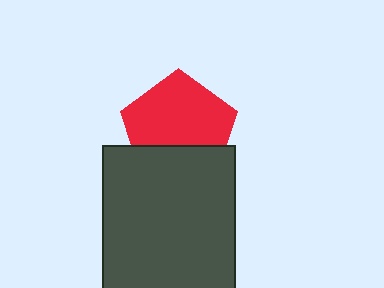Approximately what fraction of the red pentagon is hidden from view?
Roughly 32% of the red pentagon is hidden behind the dark gray rectangle.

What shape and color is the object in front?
The object in front is a dark gray rectangle.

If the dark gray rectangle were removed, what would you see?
You would see the complete red pentagon.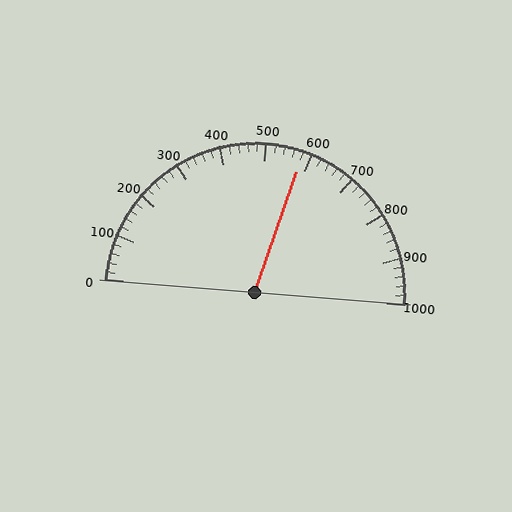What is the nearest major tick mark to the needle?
The nearest major tick mark is 600.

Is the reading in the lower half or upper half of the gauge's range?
The reading is in the upper half of the range (0 to 1000).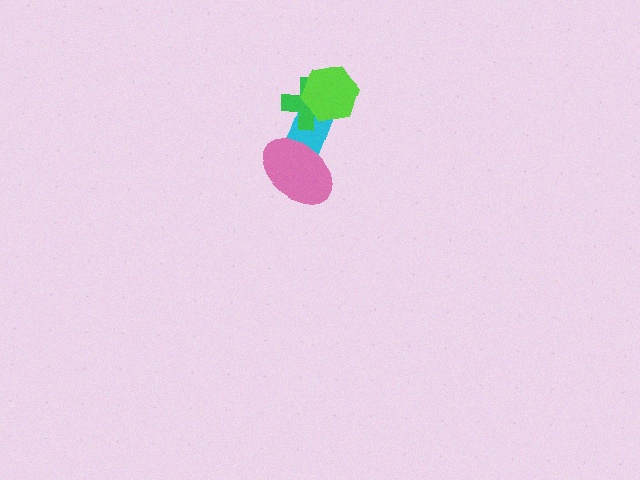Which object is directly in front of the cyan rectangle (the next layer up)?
The green cross is directly in front of the cyan rectangle.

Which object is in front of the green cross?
The lime hexagon is in front of the green cross.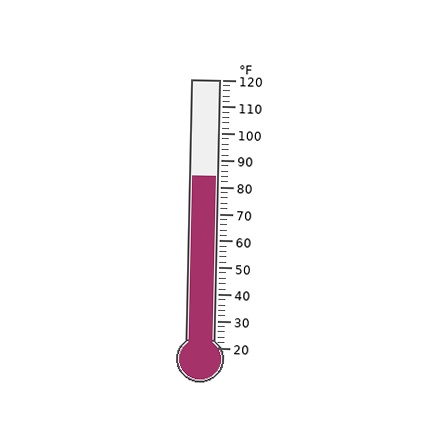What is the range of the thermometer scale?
The thermometer scale ranges from 20°F to 120°F.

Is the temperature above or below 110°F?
The temperature is below 110°F.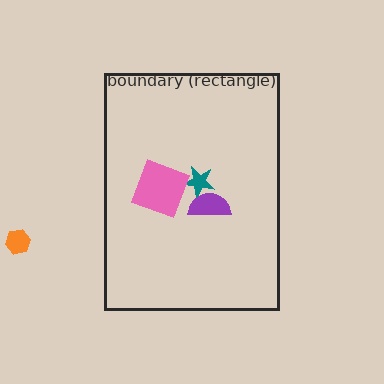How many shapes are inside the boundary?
3 inside, 1 outside.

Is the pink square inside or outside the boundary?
Inside.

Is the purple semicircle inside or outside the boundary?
Inside.